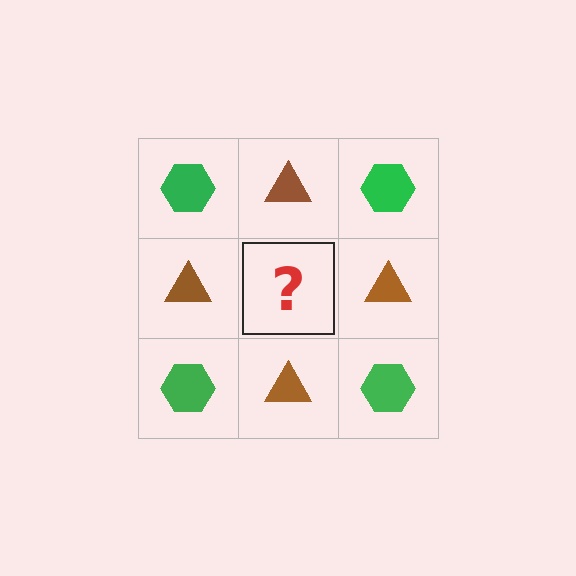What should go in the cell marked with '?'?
The missing cell should contain a green hexagon.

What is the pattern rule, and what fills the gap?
The rule is that it alternates green hexagon and brown triangle in a checkerboard pattern. The gap should be filled with a green hexagon.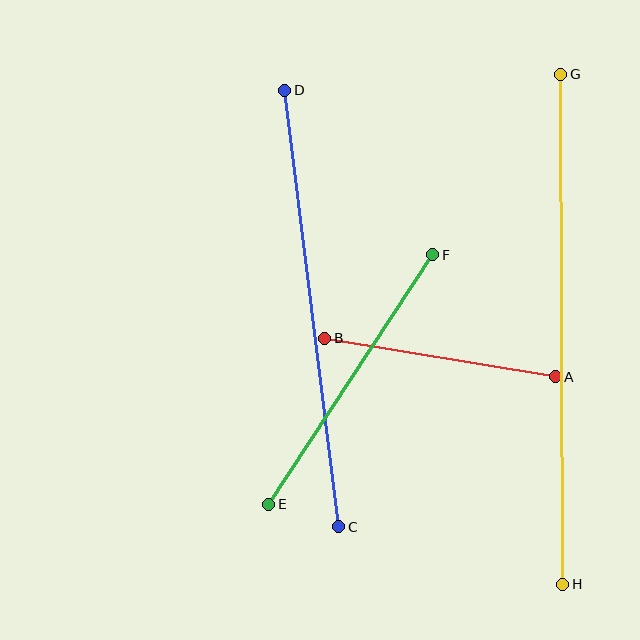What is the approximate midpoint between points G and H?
The midpoint is at approximately (562, 329) pixels.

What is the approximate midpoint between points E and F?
The midpoint is at approximately (351, 379) pixels.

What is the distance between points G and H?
The distance is approximately 510 pixels.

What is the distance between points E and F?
The distance is approximately 299 pixels.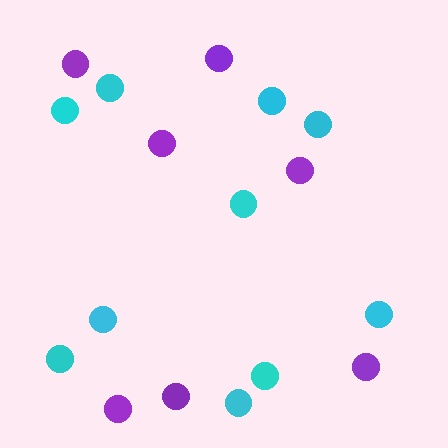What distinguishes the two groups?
There are 2 groups: one group of cyan circles (10) and one group of purple circles (7).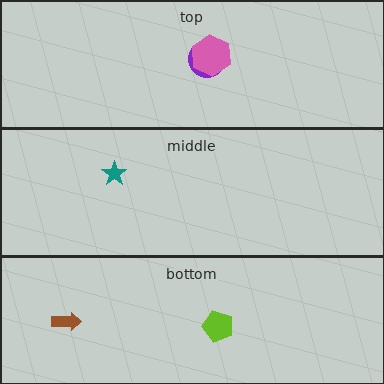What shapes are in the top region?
The purple circle, the pink hexagon.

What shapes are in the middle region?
The teal star.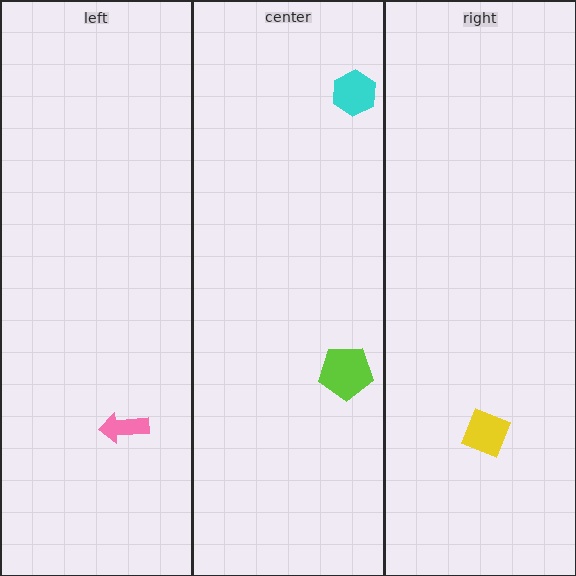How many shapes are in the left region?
1.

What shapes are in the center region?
The cyan hexagon, the lime pentagon.